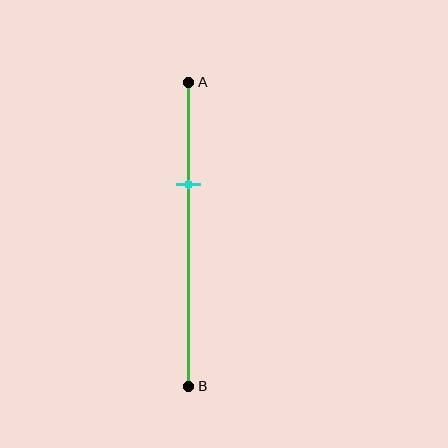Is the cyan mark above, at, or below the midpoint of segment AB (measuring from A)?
The cyan mark is above the midpoint of segment AB.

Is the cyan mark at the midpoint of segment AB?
No, the mark is at about 35% from A, not at the 50% midpoint.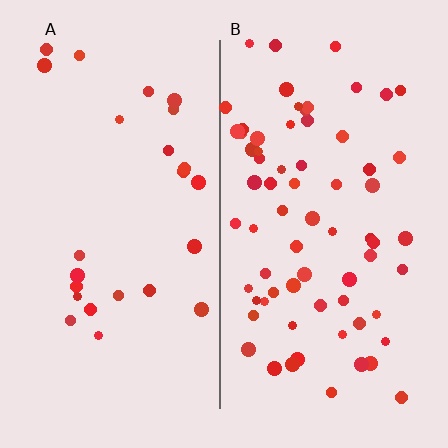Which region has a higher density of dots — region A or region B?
B (the right).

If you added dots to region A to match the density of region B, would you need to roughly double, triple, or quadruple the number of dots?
Approximately triple.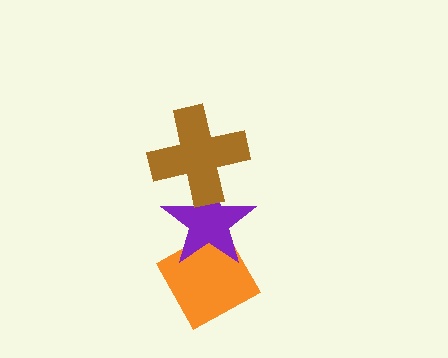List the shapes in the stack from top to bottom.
From top to bottom: the brown cross, the purple star, the orange diamond.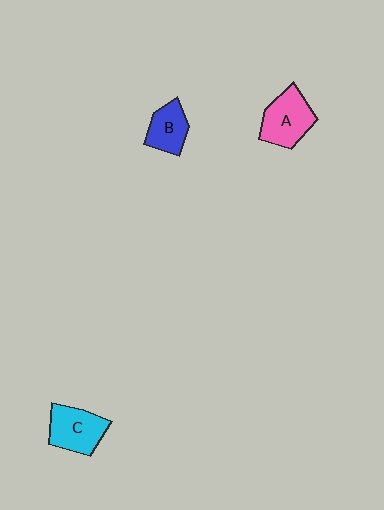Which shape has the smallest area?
Shape B (blue).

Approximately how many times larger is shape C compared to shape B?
Approximately 1.4 times.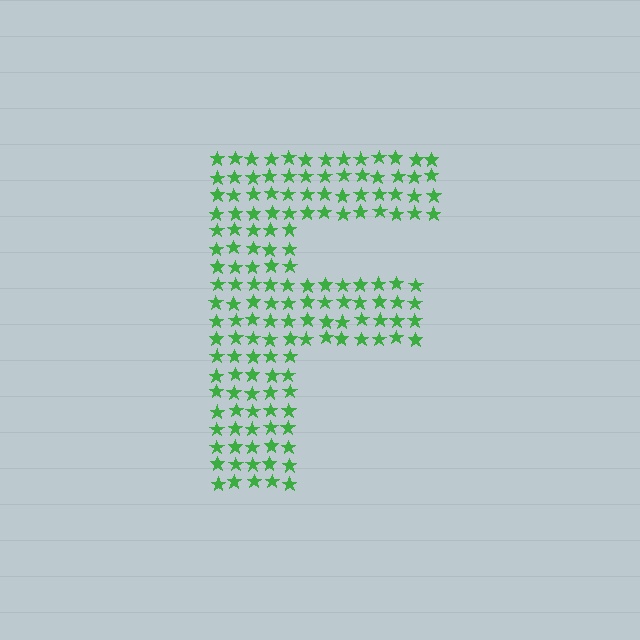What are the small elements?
The small elements are stars.